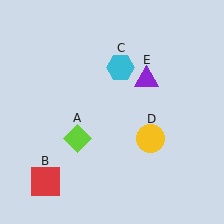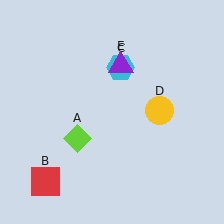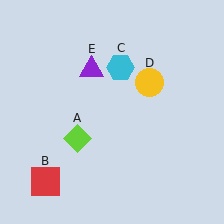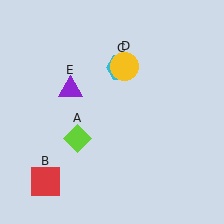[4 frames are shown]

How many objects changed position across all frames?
2 objects changed position: yellow circle (object D), purple triangle (object E).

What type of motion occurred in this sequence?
The yellow circle (object D), purple triangle (object E) rotated counterclockwise around the center of the scene.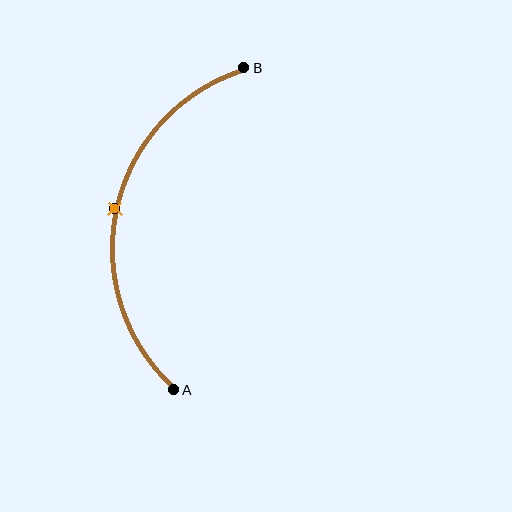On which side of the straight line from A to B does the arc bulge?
The arc bulges to the left of the straight line connecting A and B.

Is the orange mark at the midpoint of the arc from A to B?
Yes. The orange mark lies on the arc at equal arc-length from both A and B — it is the arc midpoint.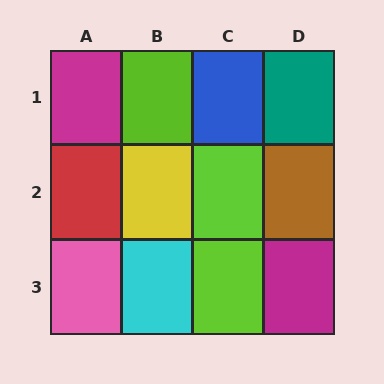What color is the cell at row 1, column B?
Lime.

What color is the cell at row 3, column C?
Lime.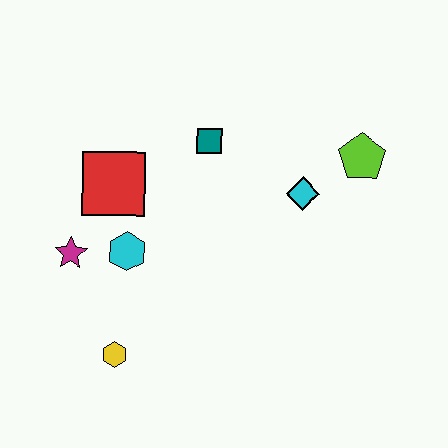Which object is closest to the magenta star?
The cyan hexagon is closest to the magenta star.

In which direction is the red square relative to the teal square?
The red square is to the left of the teal square.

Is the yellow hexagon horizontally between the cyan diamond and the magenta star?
Yes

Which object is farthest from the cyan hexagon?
The lime pentagon is farthest from the cyan hexagon.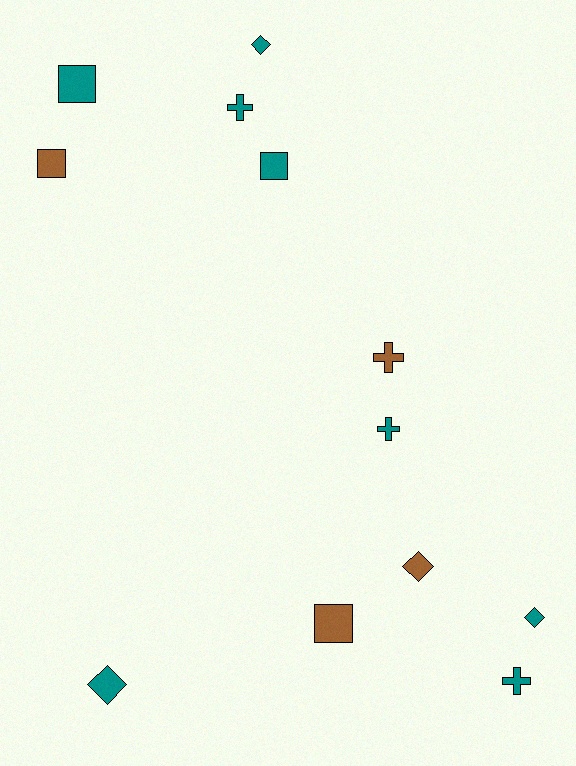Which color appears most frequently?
Teal, with 8 objects.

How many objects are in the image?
There are 12 objects.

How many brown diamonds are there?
There is 1 brown diamond.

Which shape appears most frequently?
Square, with 4 objects.